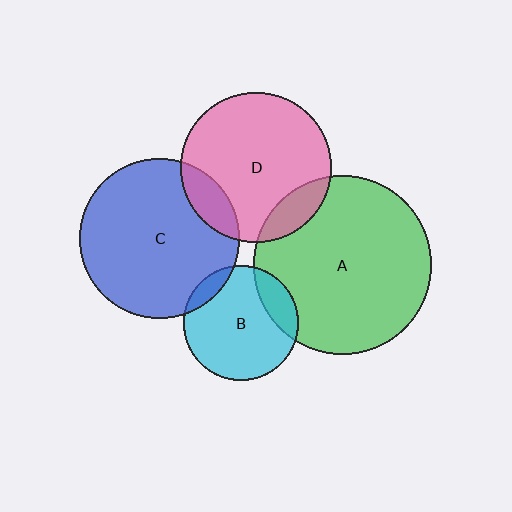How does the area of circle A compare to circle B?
Approximately 2.4 times.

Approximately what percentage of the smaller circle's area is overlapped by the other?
Approximately 15%.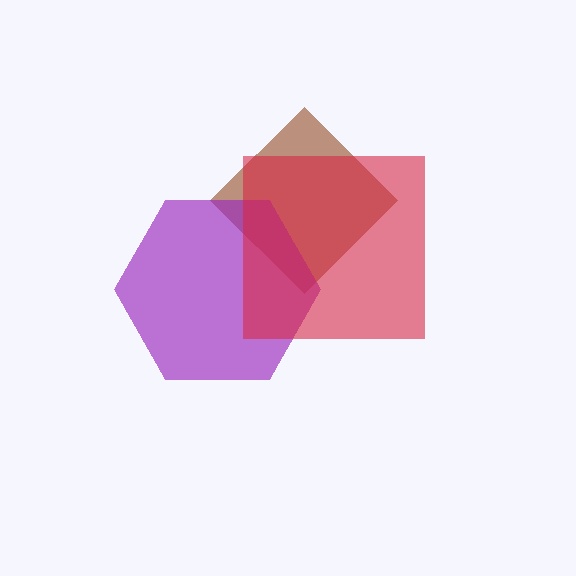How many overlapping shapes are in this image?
There are 3 overlapping shapes in the image.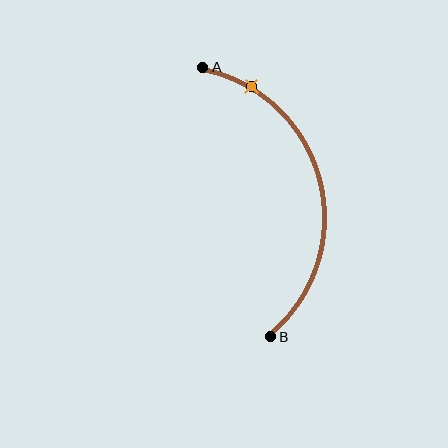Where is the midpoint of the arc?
The arc midpoint is the point on the curve farthest from the straight line joining A and B. It sits to the right of that line.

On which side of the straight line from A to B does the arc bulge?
The arc bulges to the right of the straight line connecting A and B.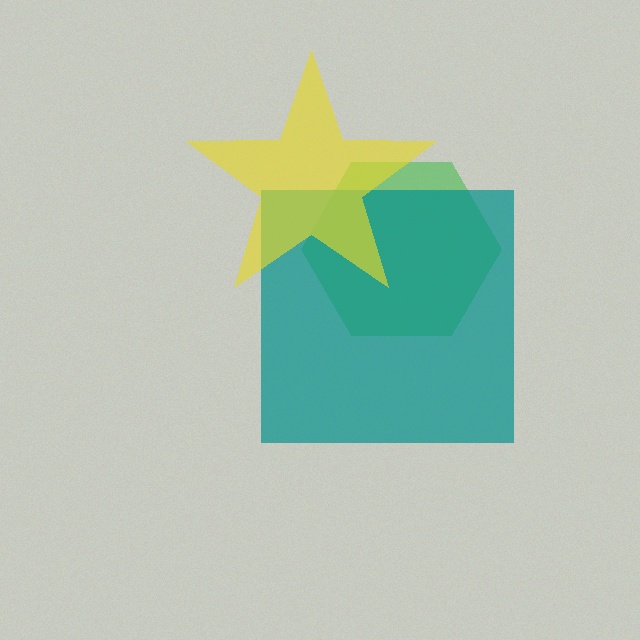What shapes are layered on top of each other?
The layered shapes are: a green hexagon, a teal square, a yellow star.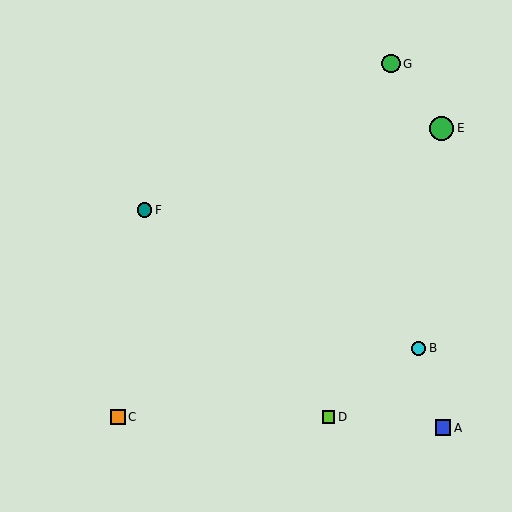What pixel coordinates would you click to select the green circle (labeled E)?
Click at (442, 128) to select the green circle E.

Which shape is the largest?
The green circle (labeled E) is the largest.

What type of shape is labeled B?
Shape B is a cyan circle.